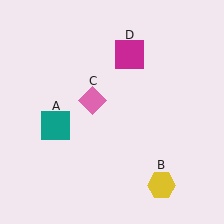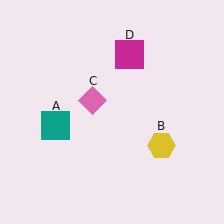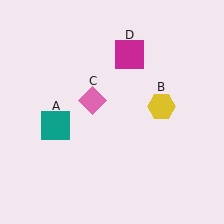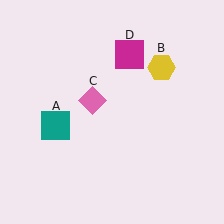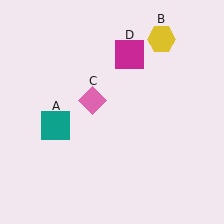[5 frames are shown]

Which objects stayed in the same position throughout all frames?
Teal square (object A) and pink diamond (object C) and magenta square (object D) remained stationary.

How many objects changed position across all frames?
1 object changed position: yellow hexagon (object B).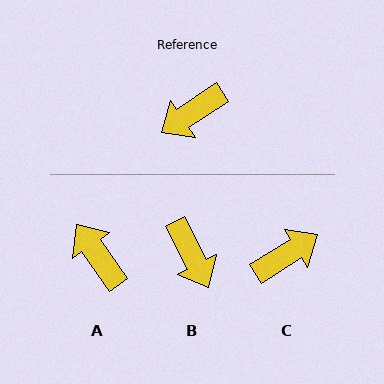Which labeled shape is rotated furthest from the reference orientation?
C, about 179 degrees away.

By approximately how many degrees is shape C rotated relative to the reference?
Approximately 179 degrees counter-clockwise.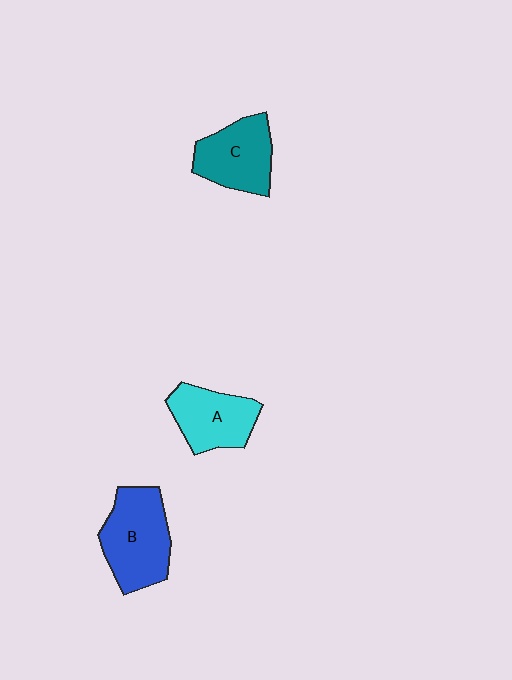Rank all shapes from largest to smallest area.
From largest to smallest: B (blue), C (teal), A (cyan).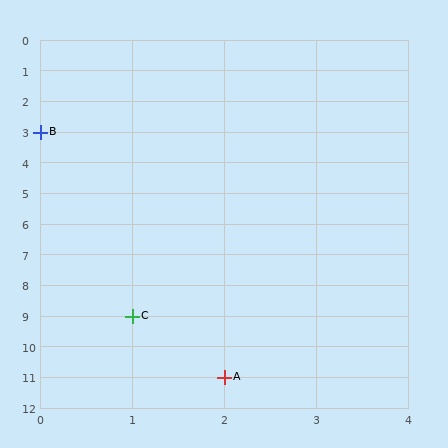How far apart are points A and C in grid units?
Points A and C are 1 column and 2 rows apart (about 2.2 grid units diagonally).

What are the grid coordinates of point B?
Point B is at grid coordinates (0, 3).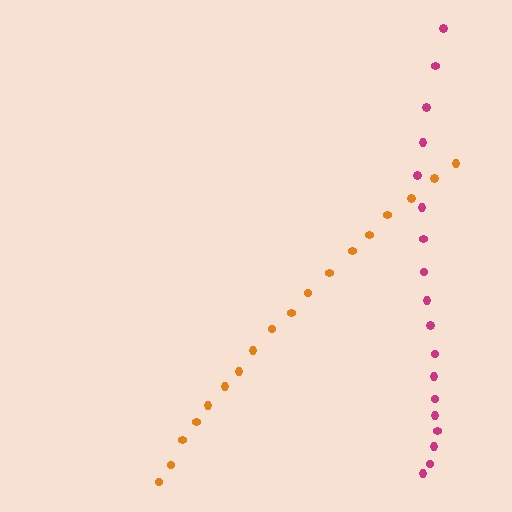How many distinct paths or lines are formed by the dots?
There are 2 distinct paths.